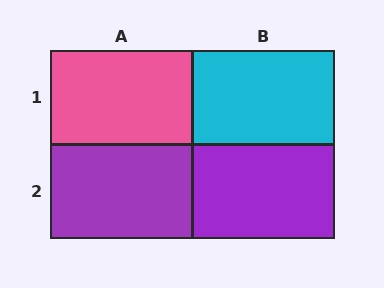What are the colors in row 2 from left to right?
Purple, purple.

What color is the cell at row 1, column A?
Pink.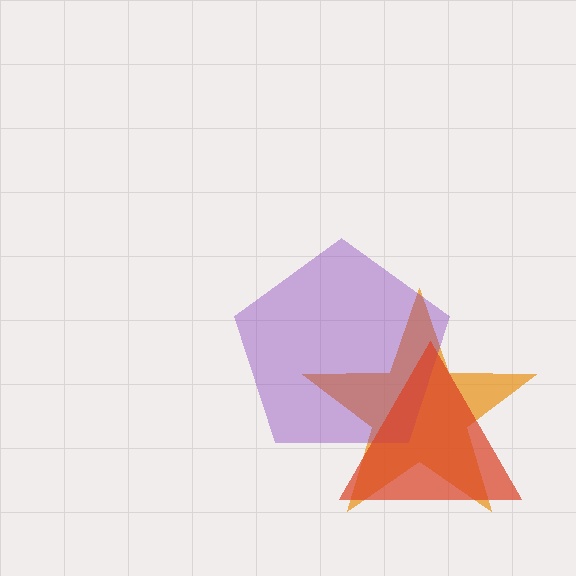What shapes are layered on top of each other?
The layered shapes are: an orange star, a purple pentagon, a red triangle.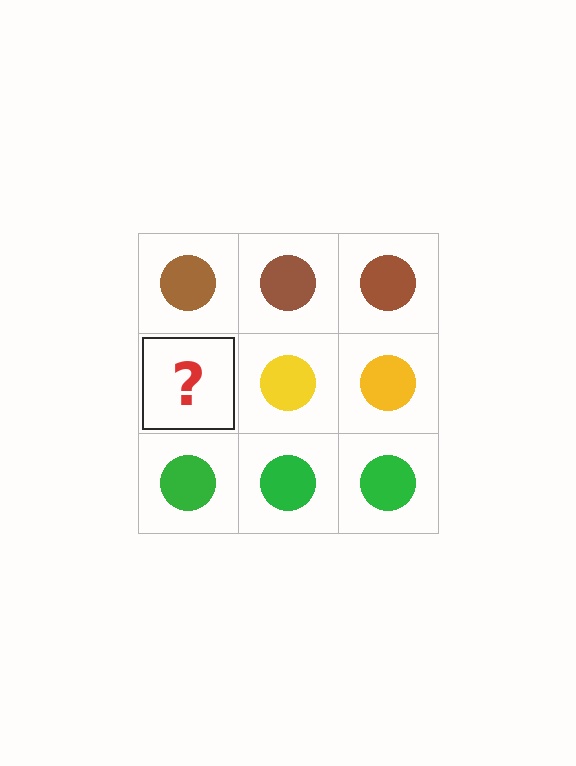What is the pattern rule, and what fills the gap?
The rule is that each row has a consistent color. The gap should be filled with a yellow circle.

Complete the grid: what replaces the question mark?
The question mark should be replaced with a yellow circle.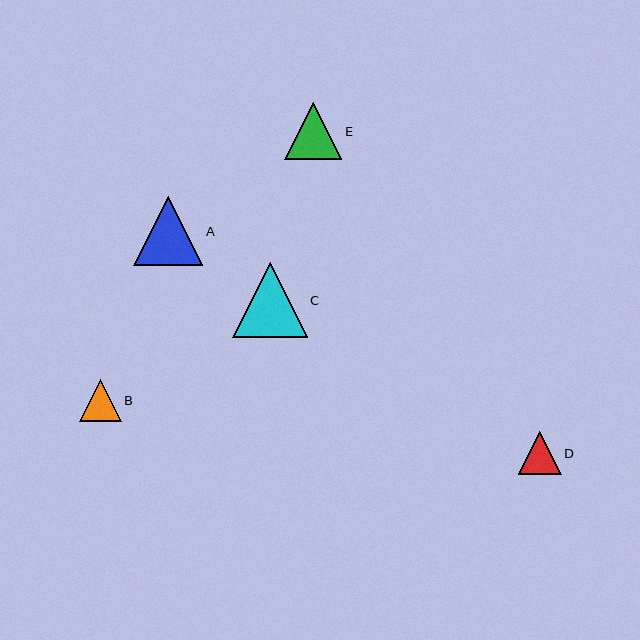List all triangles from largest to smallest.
From largest to smallest: C, A, E, D, B.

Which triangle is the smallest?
Triangle B is the smallest with a size of approximately 42 pixels.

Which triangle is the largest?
Triangle C is the largest with a size of approximately 75 pixels.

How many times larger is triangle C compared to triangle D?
Triangle C is approximately 1.7 times the size of triangle D.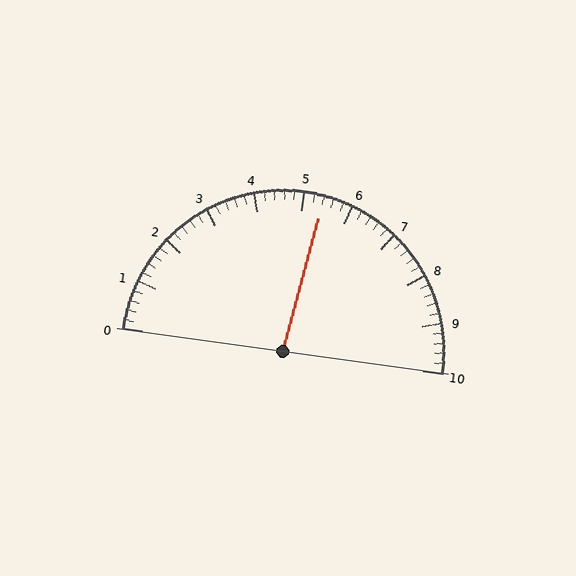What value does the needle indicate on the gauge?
The needle indicates approximately 5.4.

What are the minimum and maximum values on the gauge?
The gauge ranges from 0 to 10.